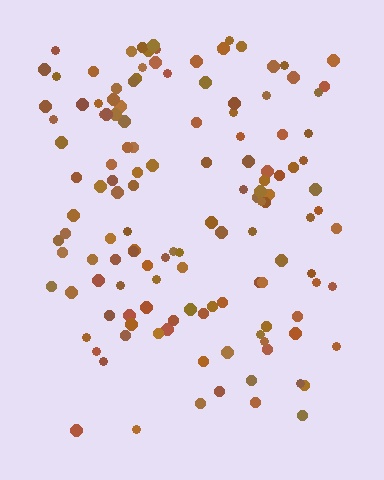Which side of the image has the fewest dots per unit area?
The bottom.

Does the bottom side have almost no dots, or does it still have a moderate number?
Still a moderate number, just noticeably fewer than the top.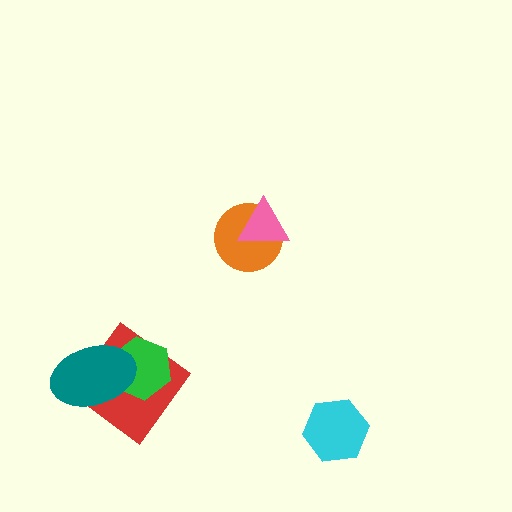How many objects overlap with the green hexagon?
2 objects overlap with the green hexagon.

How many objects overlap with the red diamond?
2 objects overlap with the red diamond.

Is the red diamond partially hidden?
Yes, it is partially covered by another shape.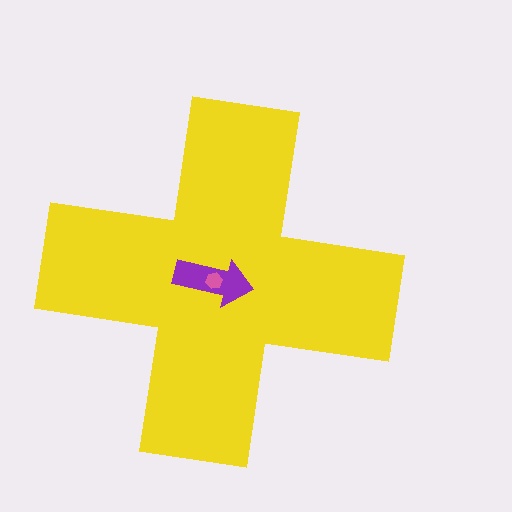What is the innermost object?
The pink hexagon.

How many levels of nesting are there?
3.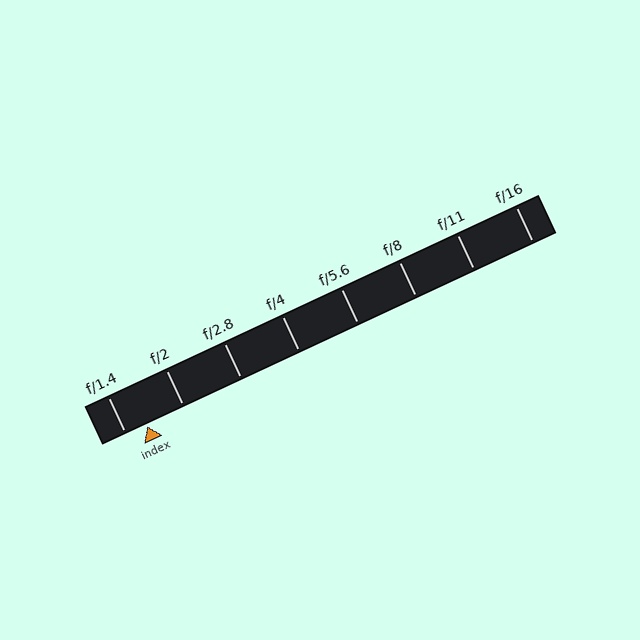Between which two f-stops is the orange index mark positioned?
The index mark is between f/1.4 and f/2.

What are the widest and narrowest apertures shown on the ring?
The widest aperture shown is f/1.4 and the narrowest is f/16.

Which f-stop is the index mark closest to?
The index mark is closest to f/1.4.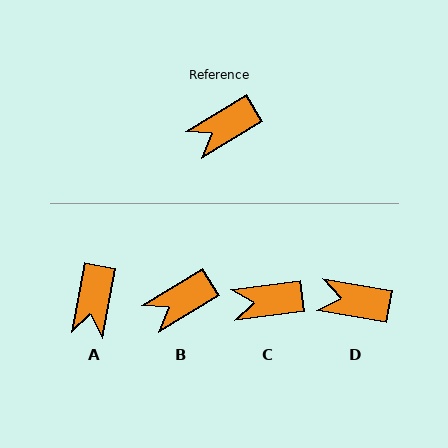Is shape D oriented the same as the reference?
No, it is off by about 41 degrees.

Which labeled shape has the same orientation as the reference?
B.